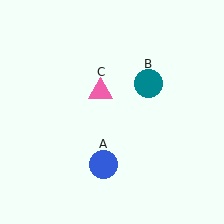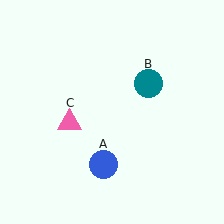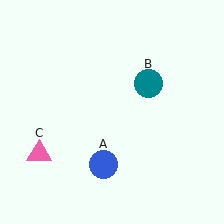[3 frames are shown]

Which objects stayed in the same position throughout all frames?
Blue circle (object A) and teal circle (object B) remained stationary.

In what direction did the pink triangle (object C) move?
The pink triangle (object C) moved down and to the left.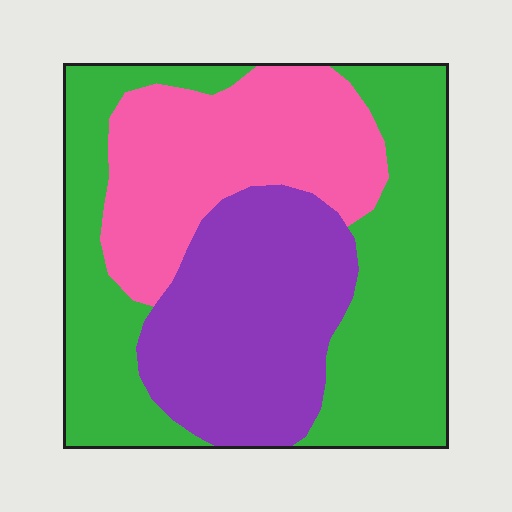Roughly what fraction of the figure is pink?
Pink takes up about one quarter (1/4) of the figure.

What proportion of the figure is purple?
Purple takes up about one quarter (1/4) of the figure.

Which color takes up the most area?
Green, at roughly 45%.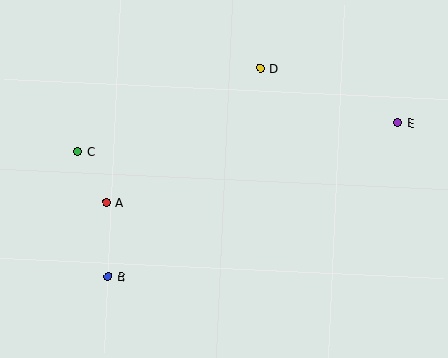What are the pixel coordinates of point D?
Point D is at (260, 69).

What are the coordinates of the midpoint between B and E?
The midpoint between B and E is at (253, 200).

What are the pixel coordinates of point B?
Point B is at (108, 277).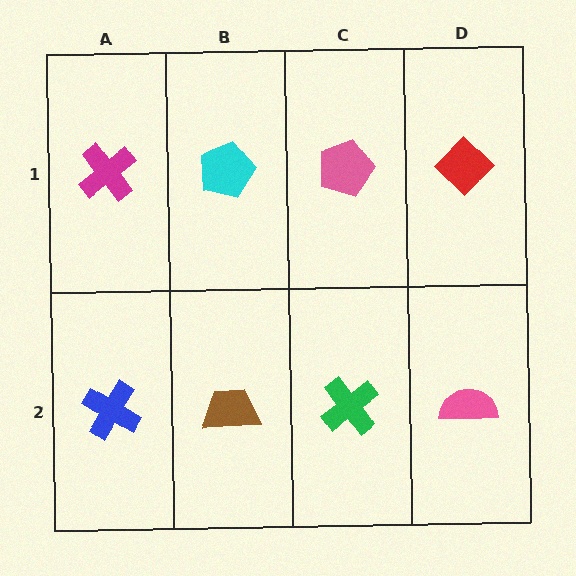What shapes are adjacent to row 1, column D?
A pink semicircle (row 2, column D), a pink pentagon (row 1, column C).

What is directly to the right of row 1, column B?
A pink pentagon.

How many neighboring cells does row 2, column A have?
2.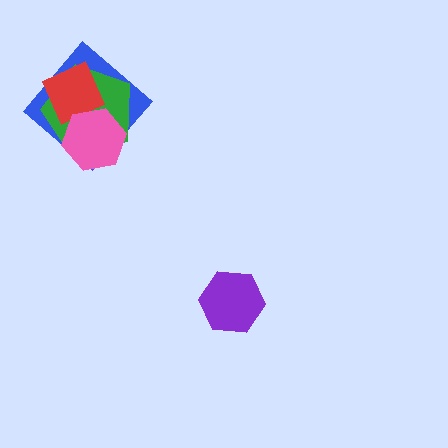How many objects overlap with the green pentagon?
3 objects overlap with the green pentagon.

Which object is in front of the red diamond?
The pink hexagon is in front of the red diamond.